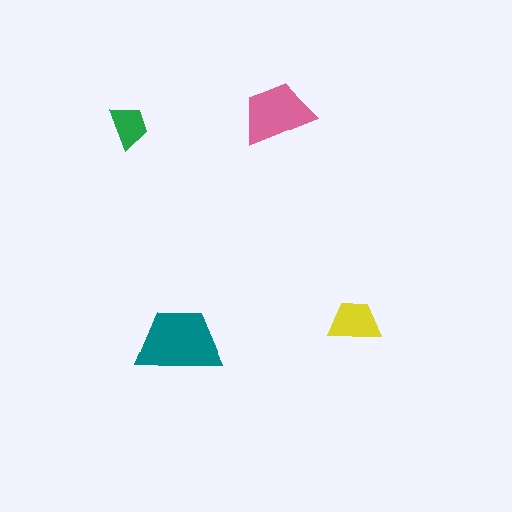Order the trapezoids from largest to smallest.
the teal one, the pink one, the yellow one, the green one.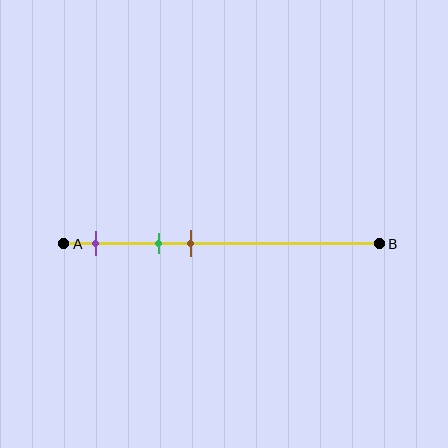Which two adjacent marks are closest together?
The green and brown marks are the closest adjacent pair.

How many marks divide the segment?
There are 3 marks dividing the segment.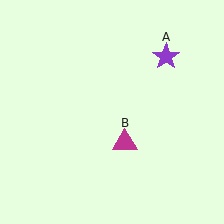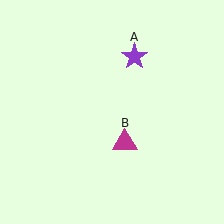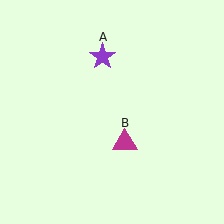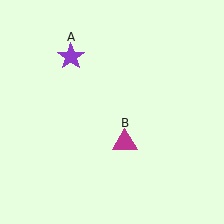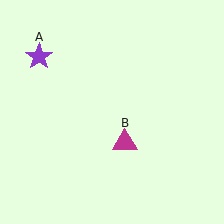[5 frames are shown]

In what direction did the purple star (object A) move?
The purple star (object A) moved left.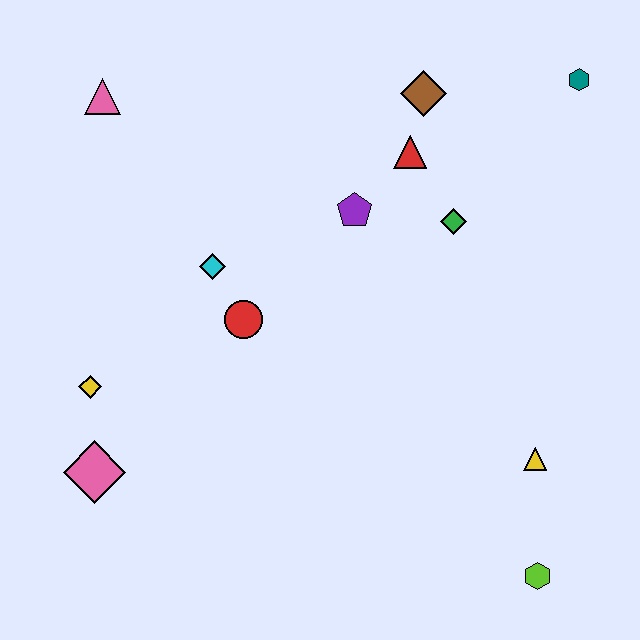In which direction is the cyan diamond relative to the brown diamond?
The cyan diamond is to the left of the brown diamond.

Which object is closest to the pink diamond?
The yellow diamond is closest to the pink diamond.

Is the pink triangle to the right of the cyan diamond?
No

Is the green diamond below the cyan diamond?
No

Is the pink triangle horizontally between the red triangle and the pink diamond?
Yes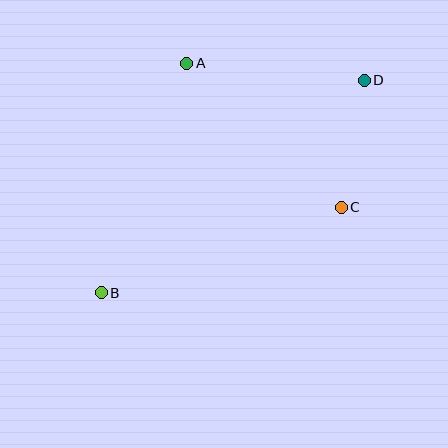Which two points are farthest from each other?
Points B and D are farthest from each other.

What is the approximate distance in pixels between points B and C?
The distance between B and C is approximately 255 pixels.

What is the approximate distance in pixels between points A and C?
The distance between A and C is approximately 211 pixels.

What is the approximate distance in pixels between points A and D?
The distance between A and D is approximately 178 pixels.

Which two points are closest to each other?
Points C and D are closest to each other.